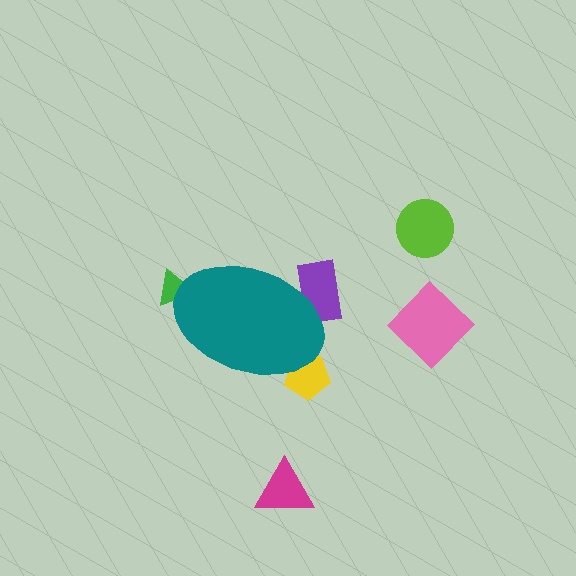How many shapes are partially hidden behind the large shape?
3 shapes are partially hidden.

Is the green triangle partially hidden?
Yes, the green triangle is partially hidden behind the teal ellipse.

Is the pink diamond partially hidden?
No, the pink diamond is fully visible.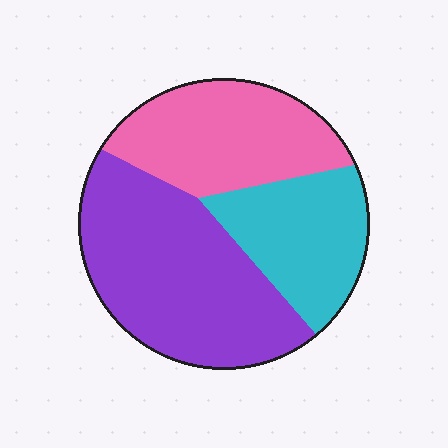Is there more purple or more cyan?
Purple.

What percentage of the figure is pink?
Pink takes up between a sixth and a third of the figure.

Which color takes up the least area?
Cyan, at roughly 25%.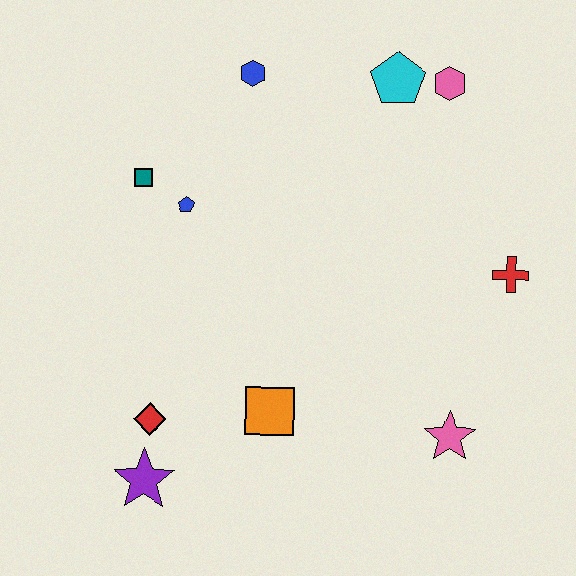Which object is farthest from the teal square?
The pink star is farthest from the teal square.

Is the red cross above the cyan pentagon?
No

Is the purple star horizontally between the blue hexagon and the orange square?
No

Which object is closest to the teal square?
The blue pentagon is closest to the teal square.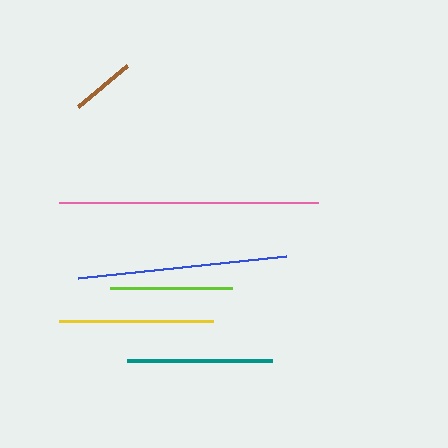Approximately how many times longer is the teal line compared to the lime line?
The teal line is approximately 1.2 times the length of the lime line.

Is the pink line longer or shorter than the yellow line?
The pink line is longer than the yellow line.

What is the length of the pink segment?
The pink segment is approximately 259 pixels long.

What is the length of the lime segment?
The lime segment is approximately 122 pixels long.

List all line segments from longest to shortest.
From longest to shortest: pink, blue, yellow, teal, lime, brown.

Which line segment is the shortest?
The brown line is the shortest at approximately 64 pixels.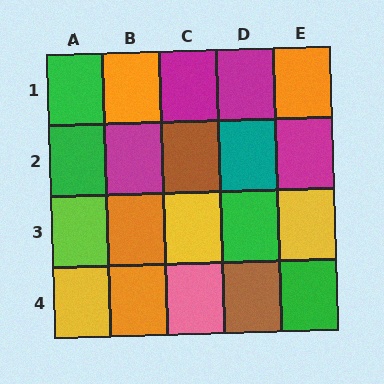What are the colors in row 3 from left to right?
Lime, orange, yellow, green, yellow.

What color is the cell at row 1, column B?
Orange.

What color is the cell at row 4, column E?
Green.